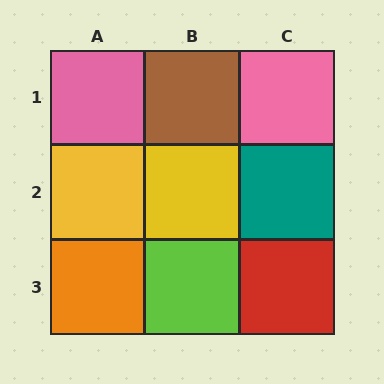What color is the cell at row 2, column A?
Yellow.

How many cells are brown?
1 cell is brown.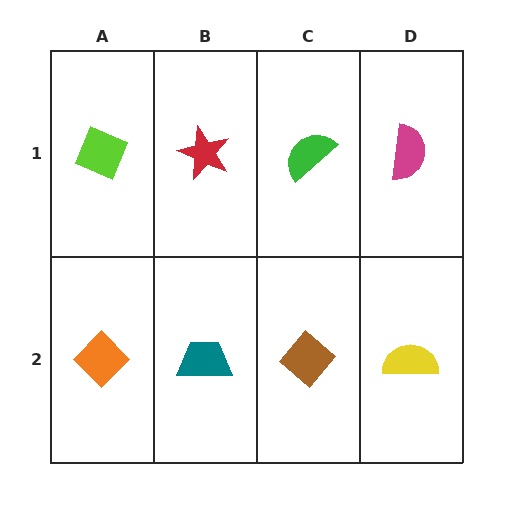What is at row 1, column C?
A green semicircle.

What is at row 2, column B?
A teal trapezoid.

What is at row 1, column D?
A magenta semicircle.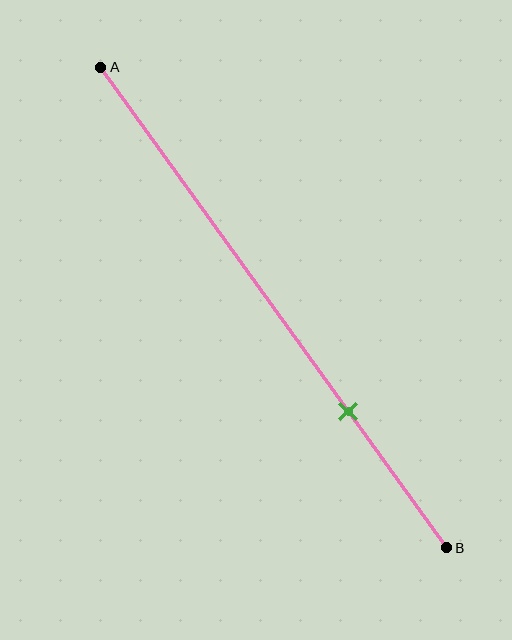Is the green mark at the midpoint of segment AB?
No, the mark is at about 70% from A, not at the 50% midpoint.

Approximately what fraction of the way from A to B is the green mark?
The green mark is approximately 70% of the way from A to B.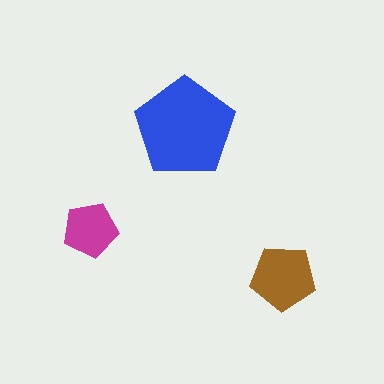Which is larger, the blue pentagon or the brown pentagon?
The blue one.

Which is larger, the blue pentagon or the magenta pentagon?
The blue one.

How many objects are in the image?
There are 3 objects in the image.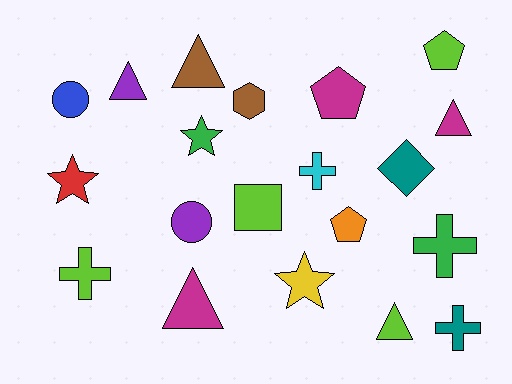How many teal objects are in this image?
There are 2 teal objects.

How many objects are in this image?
There are 20 objects.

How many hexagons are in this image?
There is 1 hexagon.